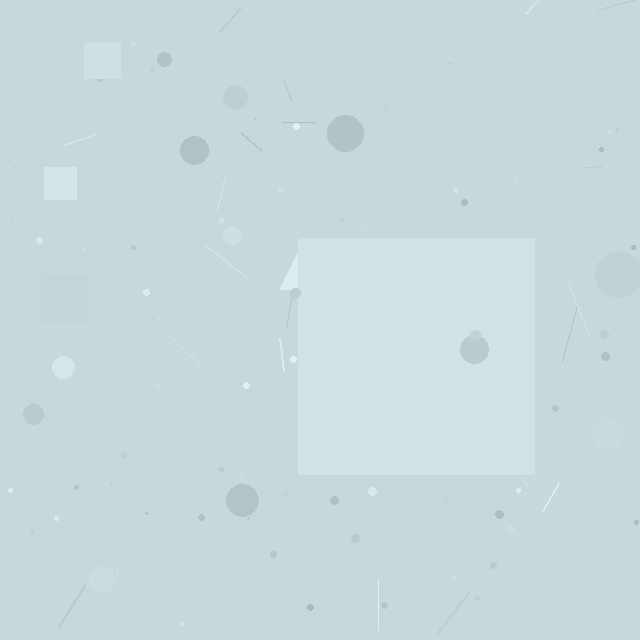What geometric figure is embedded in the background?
A square is embedded in the background.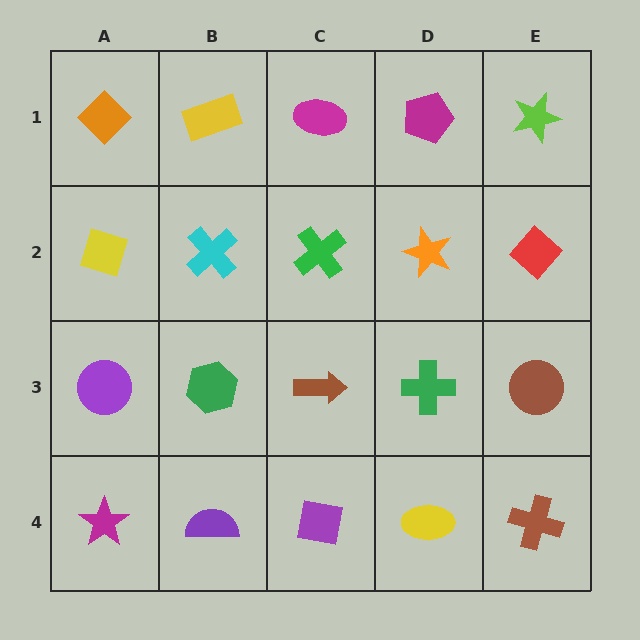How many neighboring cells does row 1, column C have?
3.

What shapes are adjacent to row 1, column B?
A cyan cross (row 2, column B), an orange diamond (row 1, column A), a magenta ellipse (row 1, column C).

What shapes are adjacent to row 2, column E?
A lime star (row 1, column E), a brown circle (row 3, column E), an orange star (row 2, column D).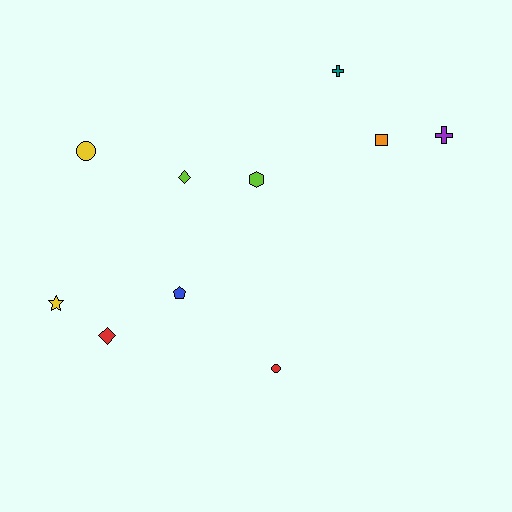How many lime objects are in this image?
There are 2 lime objects.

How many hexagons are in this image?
There is 1 hexagon.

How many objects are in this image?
There are 10 objects.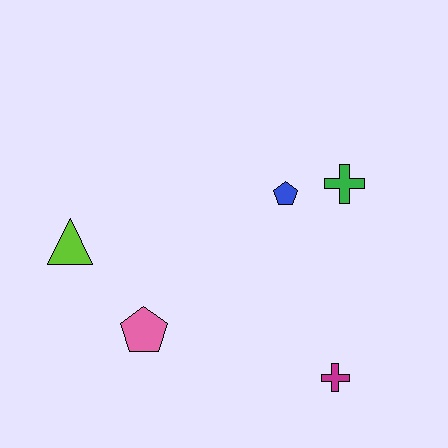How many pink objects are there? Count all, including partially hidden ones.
There is 1 pink object.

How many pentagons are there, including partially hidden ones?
There are 2 pentagons.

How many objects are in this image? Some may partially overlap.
There are 5 objects.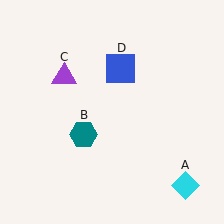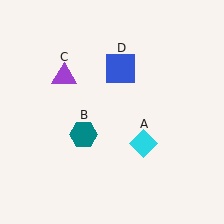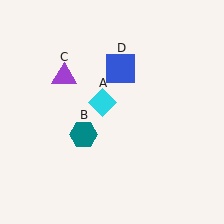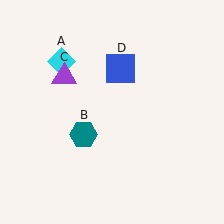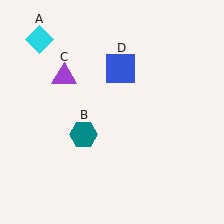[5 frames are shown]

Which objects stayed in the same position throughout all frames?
Teal hexagon (object B) and purple triangle (object C) and blue square (object D) remained stationary.